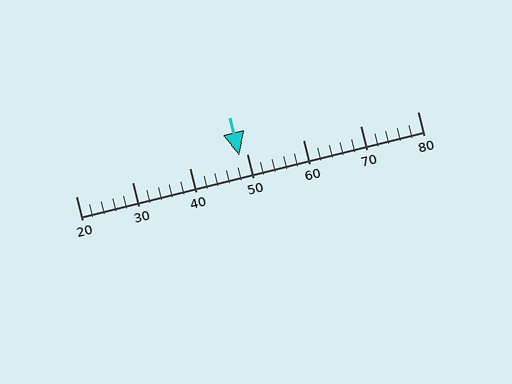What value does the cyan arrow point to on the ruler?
The cyan arrow points to approximately 49.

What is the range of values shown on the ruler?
The ruler shows values from 20 to 80.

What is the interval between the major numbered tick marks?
The major tick marks are spaced 10 units apart.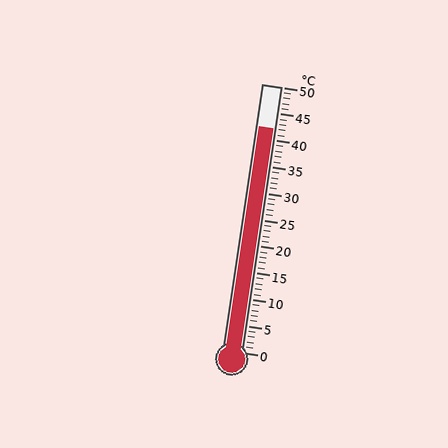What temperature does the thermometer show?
The thermometer shows approximately 42°C.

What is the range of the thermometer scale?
The thermometer scale ranges from 0°C to 50°C.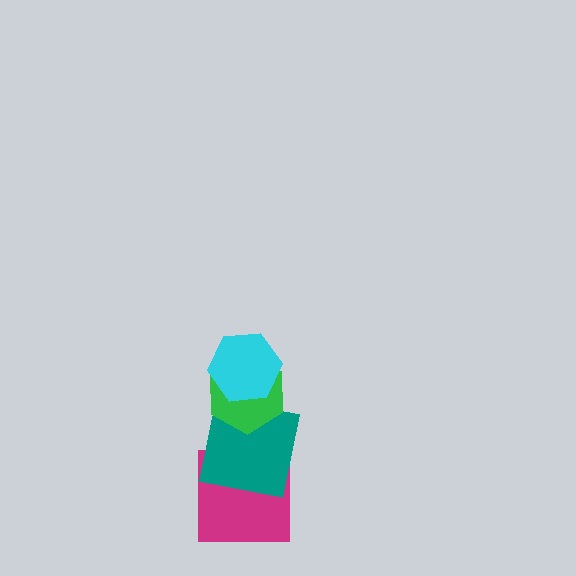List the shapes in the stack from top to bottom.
From top to bottom: the cyan hexagon, the green hexagon, the teal square, the magenta square.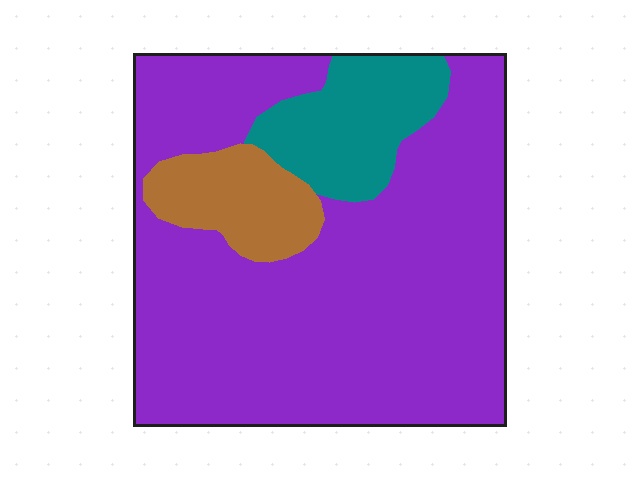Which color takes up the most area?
Purple, at roughly 75%.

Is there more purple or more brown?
Purple.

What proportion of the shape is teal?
Teal covers about 15% of the shape.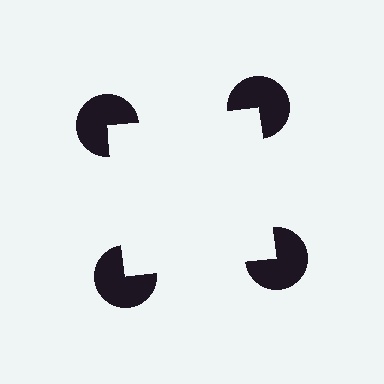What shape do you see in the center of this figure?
An illusory square — its edges are inferred from the aligned wedge cuts in the pac-man discs, not physically drawn.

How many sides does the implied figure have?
4 sides.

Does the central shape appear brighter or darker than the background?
It typically appears slightly brighter than the background, even though no actual brightness change is drawn.